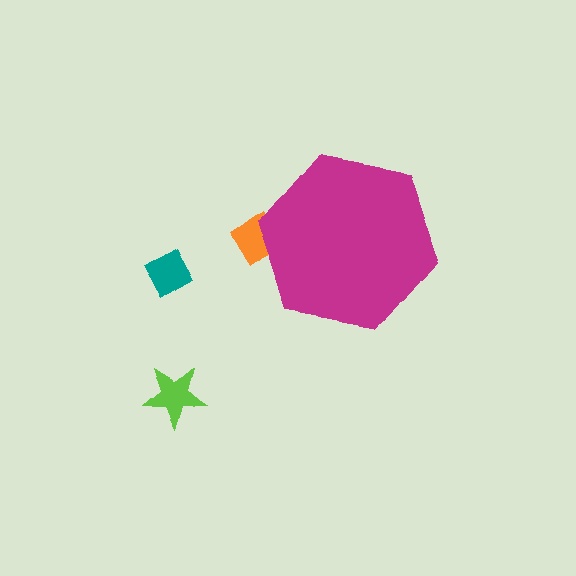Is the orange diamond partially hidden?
Yes, the orange diamond is partially hidden behind the magenta hexagon.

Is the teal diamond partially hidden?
No, the teal diamond is fully visible.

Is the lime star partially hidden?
No, the lime star is fully visible.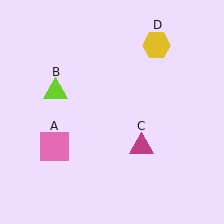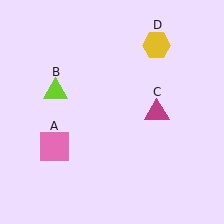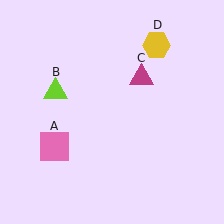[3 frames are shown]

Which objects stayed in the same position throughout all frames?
Pink square (object A) and lime triangle (object B) and yellow hexagon (object D) remained stationary.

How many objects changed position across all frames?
1 object changed position: magenta triangle (object C).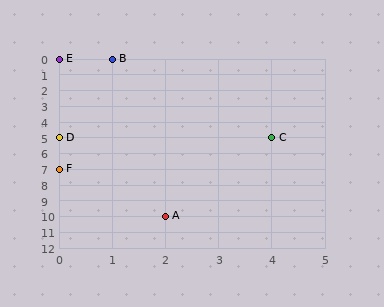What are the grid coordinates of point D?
Point D is at grid coordinates (0, 5).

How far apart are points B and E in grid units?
Points B and E are 1 column apart.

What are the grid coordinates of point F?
Point F is at grid coordinates (0, 7).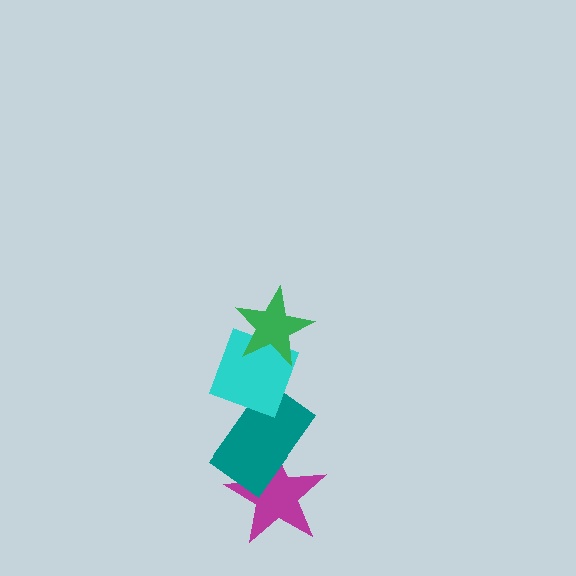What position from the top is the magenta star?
The magenta star is 4th from the top.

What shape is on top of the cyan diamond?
The green star is on top of the cyan diamond.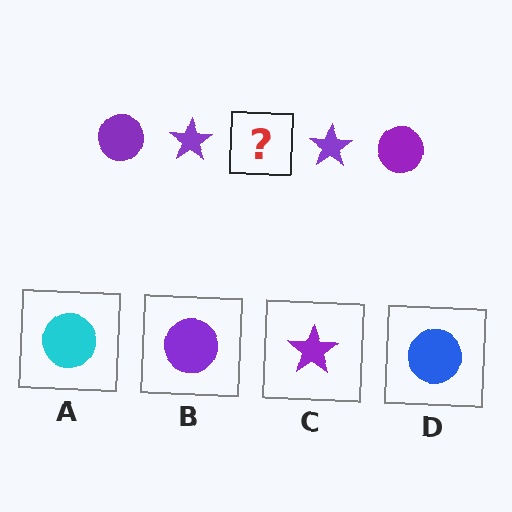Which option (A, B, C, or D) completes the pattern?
B.